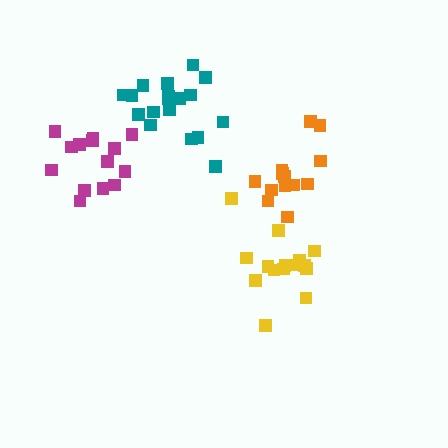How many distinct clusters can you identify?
There are 4 distinct clusters.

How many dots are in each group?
Group 1: 13 dots, Group 2: 14 dots, Group 3: 18 dots, Group 4: 15 dots (60 total).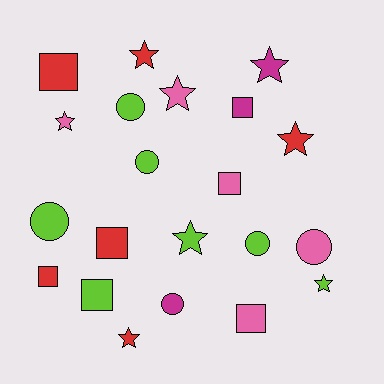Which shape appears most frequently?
Star, with 8 objects.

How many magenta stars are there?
There is 1 magenta star.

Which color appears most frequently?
Lime, with 7 objects.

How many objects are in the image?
There are 21 objects.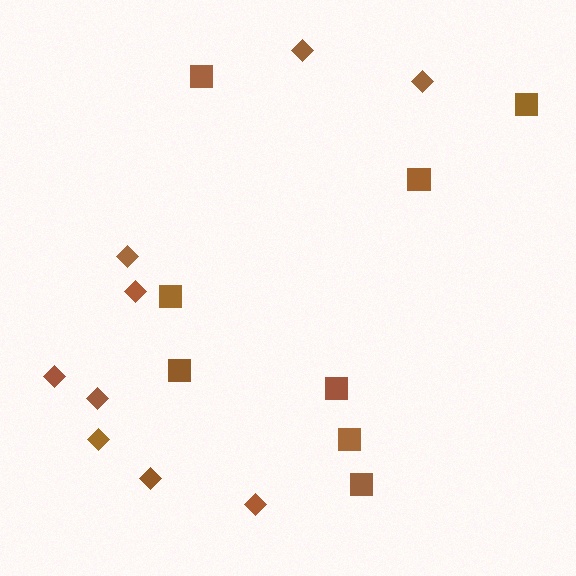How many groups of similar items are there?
There are 2 groups: one group of squares (8) and one group of diamonds (9).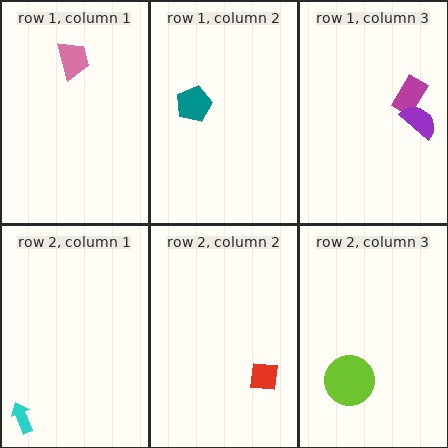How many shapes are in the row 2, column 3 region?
1.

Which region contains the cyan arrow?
The row 2, column 1 region.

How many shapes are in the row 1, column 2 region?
1.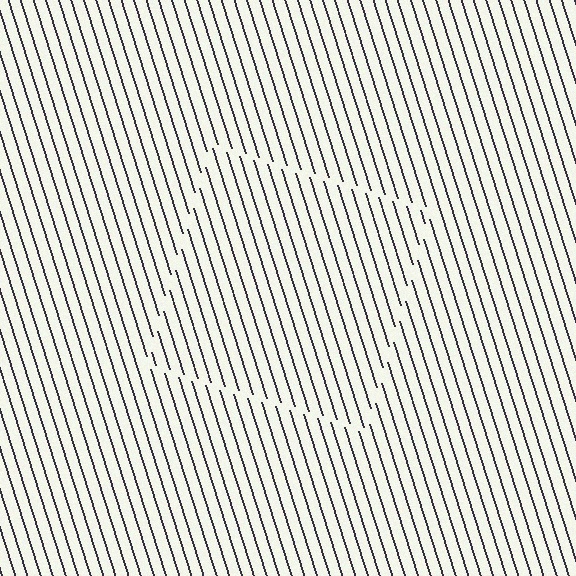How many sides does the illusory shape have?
4 sides — the line-ends trace a square.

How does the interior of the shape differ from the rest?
The interior of the shape contains the same grating, shifted by half a period — the contour is defined by the phase discontinuity where line-ends from the inner and outer gratings abut.